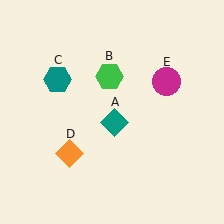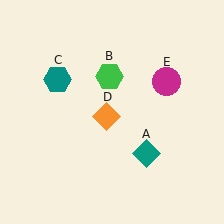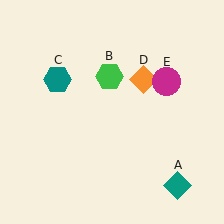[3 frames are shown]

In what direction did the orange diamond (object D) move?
The orange diamond (object D) moved up and to the right.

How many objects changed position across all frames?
2 objects changed position: teal diamond (object A), orange diamond (object D).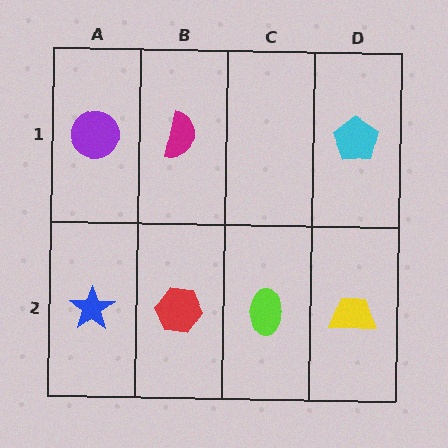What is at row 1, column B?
A magenta semicircle.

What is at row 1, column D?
A cyan pentagon.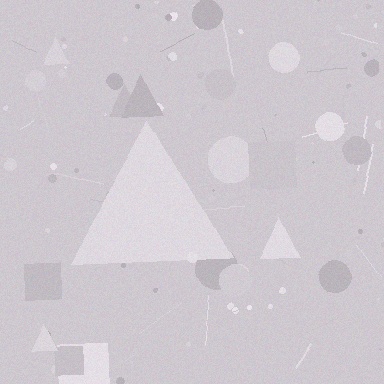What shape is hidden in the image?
A triangle is hidden in the image.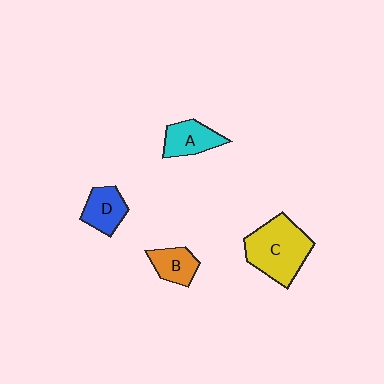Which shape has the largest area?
Shape C (yellow).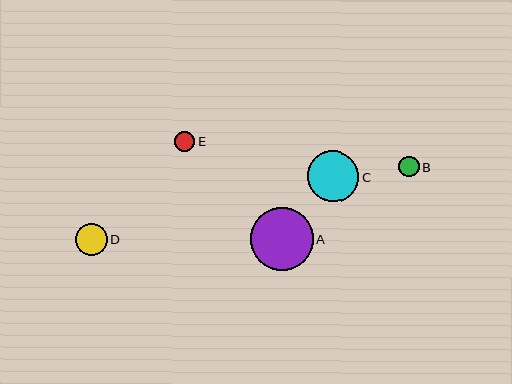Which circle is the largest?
Circle A is the largest with a size of approximately 63 pixels.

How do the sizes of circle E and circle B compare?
Circle E and circle B are approximately the same size.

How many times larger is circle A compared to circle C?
Circle A is approximately 1.2 times the size of circle C.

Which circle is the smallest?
Circle B is the smallest with a size of approximately 20 pixels.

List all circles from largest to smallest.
From largest to smallest: A, C, D, E, B.